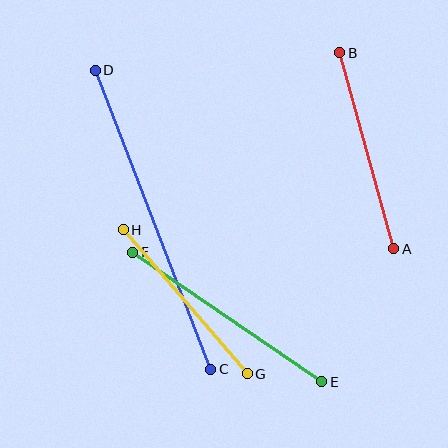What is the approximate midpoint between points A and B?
The midpoint is at approximately (367, 151) pixels.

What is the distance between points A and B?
The distance is approximately 204 pixels.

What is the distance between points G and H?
The distance is approximately 190 pixels.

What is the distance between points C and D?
The distance is approximately 321 pixels.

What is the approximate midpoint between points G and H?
The midpoint is at approximately (185, 302) pixels.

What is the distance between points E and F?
The distance is approximately 229 pixels.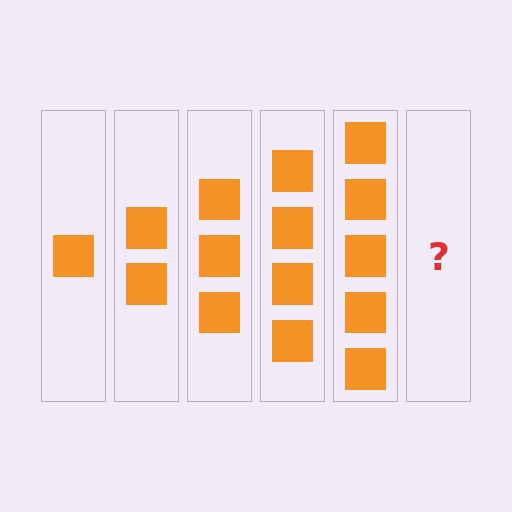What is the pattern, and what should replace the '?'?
The pattern is that each step adds one more square. The '?' should be 6 squares.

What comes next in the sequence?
The next element should be 6 squares.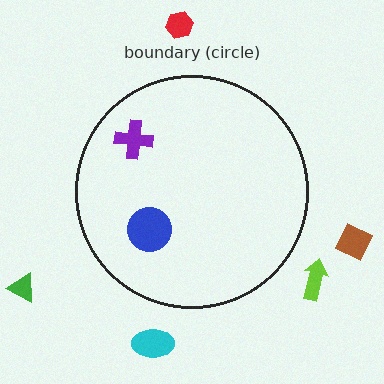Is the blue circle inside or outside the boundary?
Inside.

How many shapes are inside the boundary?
2 inside, 5 outside.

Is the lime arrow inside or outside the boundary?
Outside.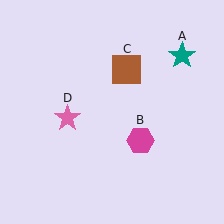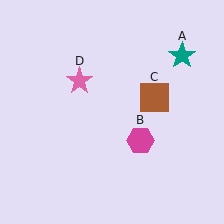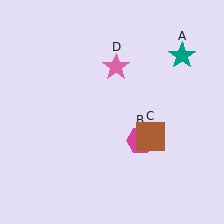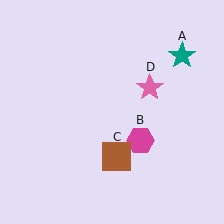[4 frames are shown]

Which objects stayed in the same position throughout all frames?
Teal star (object A) and magenta hexagon (object B) remained stationary.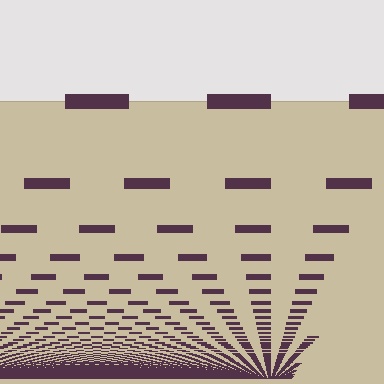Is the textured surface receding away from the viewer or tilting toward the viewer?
The surface appears to tilt toward the viewer. Texture elements get larger and sparser toward the top.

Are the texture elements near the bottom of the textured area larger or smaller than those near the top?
Smaller. The gradient is inverted — elements near the bottom are smaller and denser.